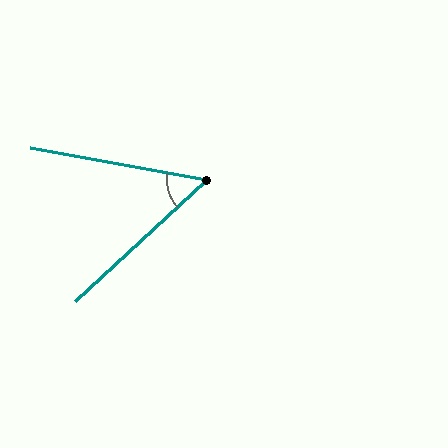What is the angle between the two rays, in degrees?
Approximately 53 degrees.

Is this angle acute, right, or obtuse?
It is acute.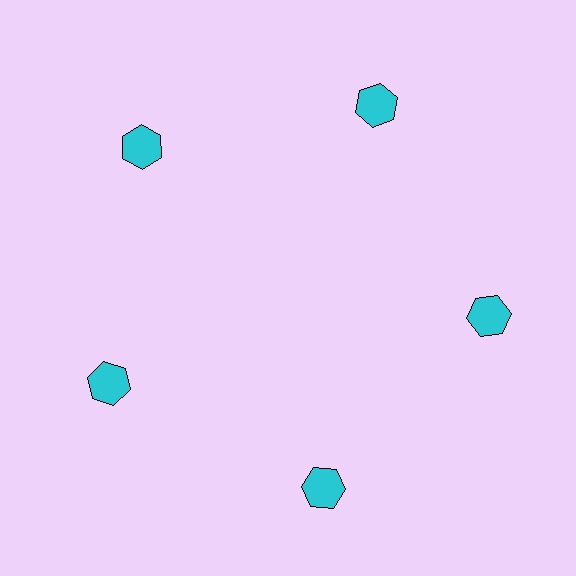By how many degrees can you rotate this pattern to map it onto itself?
The pattern maps onto itself every 72 degrees of rotation.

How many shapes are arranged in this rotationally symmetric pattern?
There are 5 shapes, arranged in 5 groups of 1.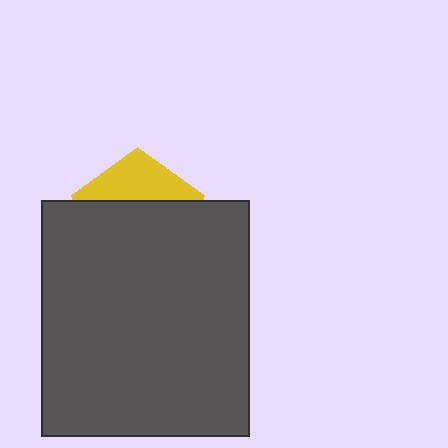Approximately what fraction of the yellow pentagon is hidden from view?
Roughly 68% of the yellow pentagon is hidden behind the dark gray rectangle.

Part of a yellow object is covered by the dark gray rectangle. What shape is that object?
It is a pentagon.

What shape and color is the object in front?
The object in front is a dark gray rectangle.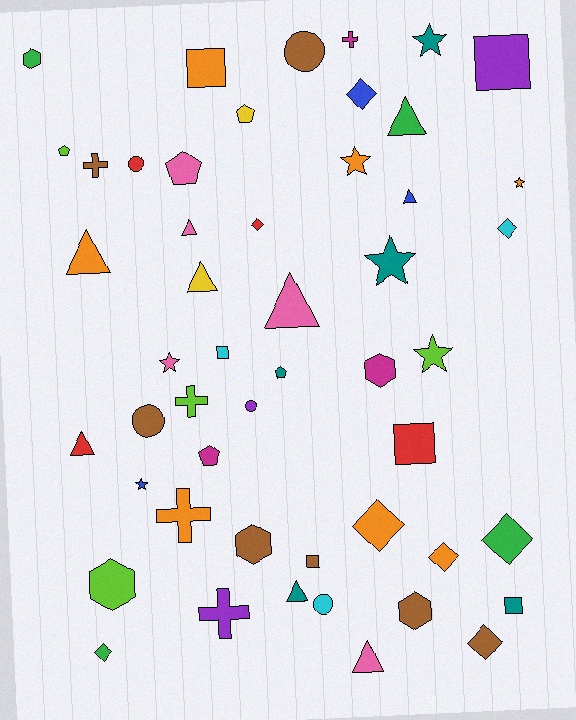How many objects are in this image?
There are 50 objects.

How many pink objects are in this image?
There are 5 pink objects.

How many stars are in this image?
There are 7 stars.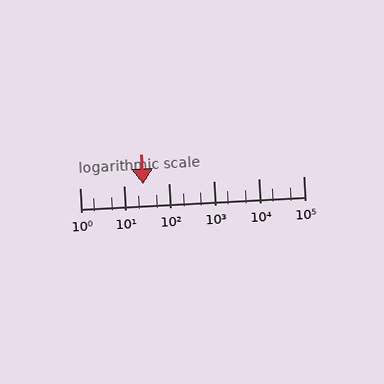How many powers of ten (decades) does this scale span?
The scale spans 5 decades, from 1 to 100000.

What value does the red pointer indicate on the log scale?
The pointer indicates approximately 26.